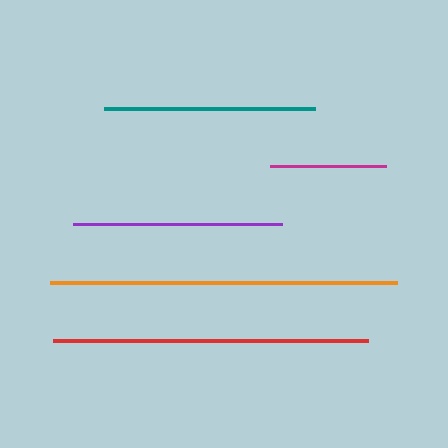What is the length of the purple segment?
The purple segment is approximately 209 pixels long.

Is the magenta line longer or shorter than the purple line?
The purple line is longer than the magenta line.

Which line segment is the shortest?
The magenta line is the shortest at approximately 116 pixels.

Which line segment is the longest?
The orange line is the longest at approximately 346 pixels.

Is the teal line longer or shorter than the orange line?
The orange line is longer than the teal line.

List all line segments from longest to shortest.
From longest to shortest: orange, red, teal, purple, magenta.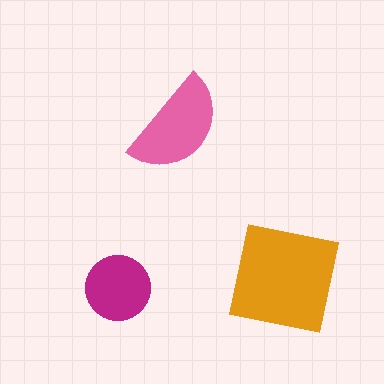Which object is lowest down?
The magenta circle is bottommost.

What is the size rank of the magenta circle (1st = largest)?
3rd.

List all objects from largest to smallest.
The orange square, the pink semicircle, the magenta circle.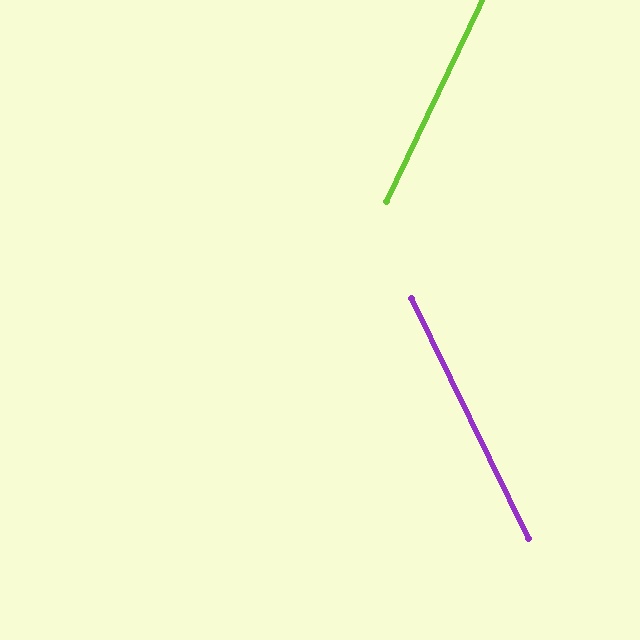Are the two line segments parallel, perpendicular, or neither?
Neither parallel nor perpendicular — they differ by about 51°.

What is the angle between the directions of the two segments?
Approximately 51 degrees.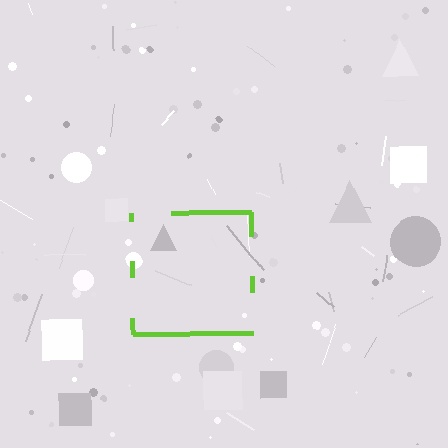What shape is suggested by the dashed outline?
The dashed outline suggests a square.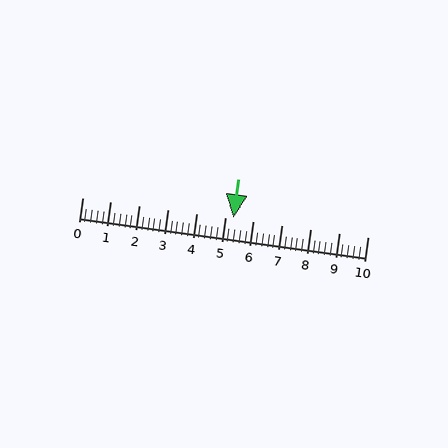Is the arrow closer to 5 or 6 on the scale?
The arrow is closer to 5.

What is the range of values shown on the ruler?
The ruler shows values from 0 to 10.